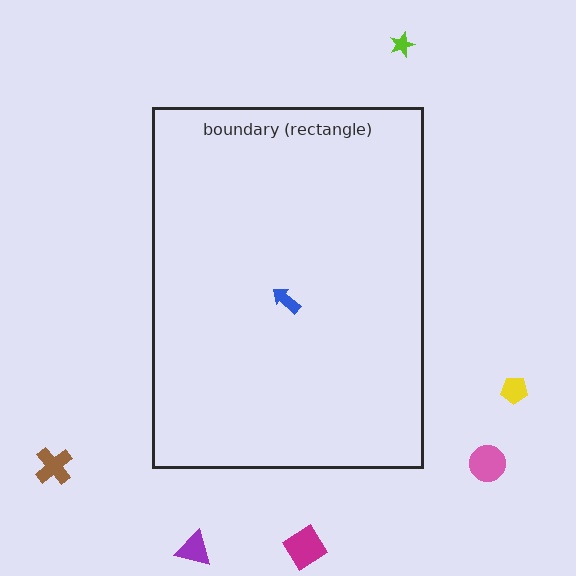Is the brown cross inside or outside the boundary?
Outside.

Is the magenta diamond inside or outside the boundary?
Outside.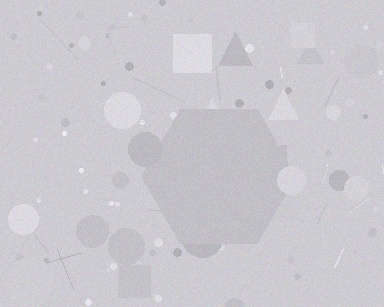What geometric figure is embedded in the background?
A hexagon is embedded in the background.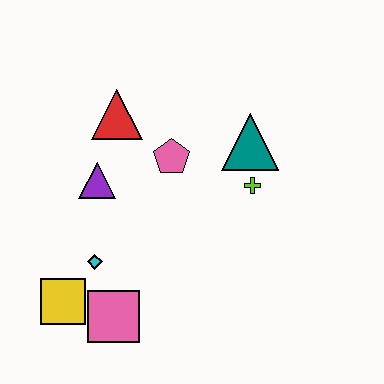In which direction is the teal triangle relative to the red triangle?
The teal triangle is to the right of the red triangle.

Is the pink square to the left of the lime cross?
Yes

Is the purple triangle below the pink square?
No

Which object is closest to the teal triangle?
The lime cross is closest to the teal triangle.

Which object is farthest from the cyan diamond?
The teal triangle is farthest from the cyan diamond.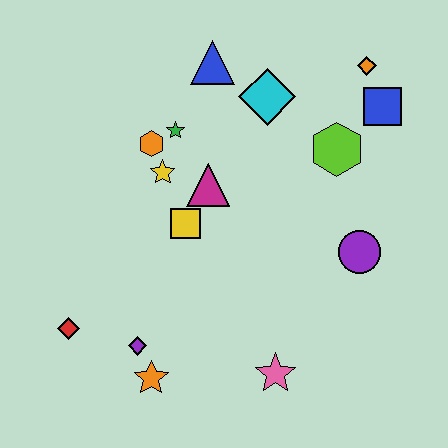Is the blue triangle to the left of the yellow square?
No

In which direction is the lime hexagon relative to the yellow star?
The lime hexagon is to the right of the yellow star.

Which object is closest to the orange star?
The purple diamond is closest to the orange star.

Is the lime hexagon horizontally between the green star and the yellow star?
No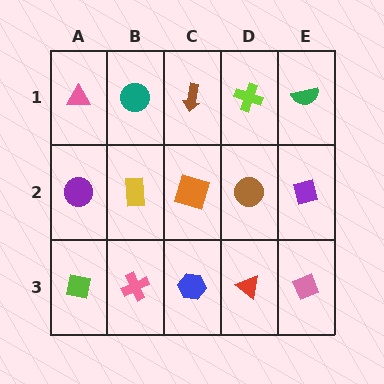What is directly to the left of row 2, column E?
A brown circle.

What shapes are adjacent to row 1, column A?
A purple circle (row 2, column A), a teal circle (row 1, column B).